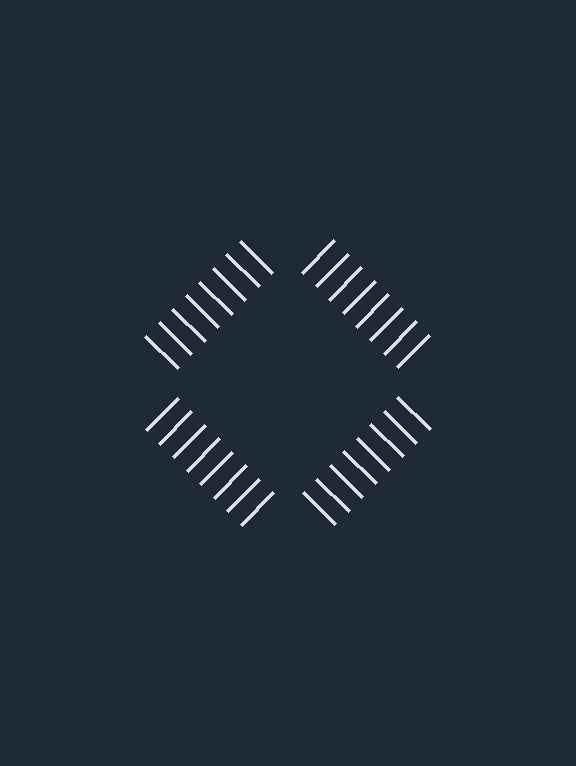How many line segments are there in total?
32 — 8 along each of the 4 edges.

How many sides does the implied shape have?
4 sides — the line-ends trace a square.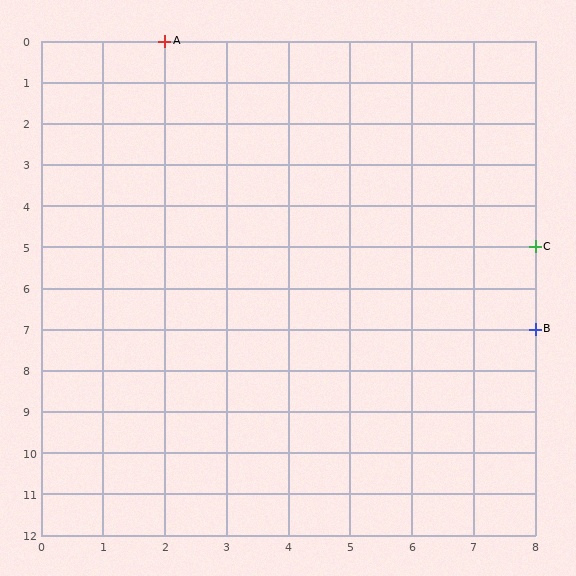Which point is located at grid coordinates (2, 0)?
Point A is at (2, 0).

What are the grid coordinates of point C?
Point C is at grid coordinates (8, 5).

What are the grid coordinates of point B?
Point B is at grid coordinates (8, 7).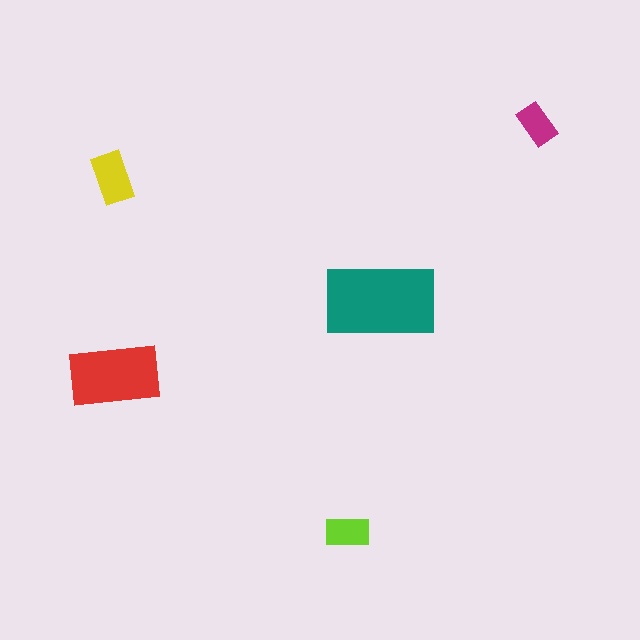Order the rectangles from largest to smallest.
the teal one, the red one, the yellow one, the lime one, the magenta one.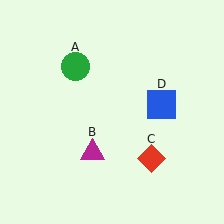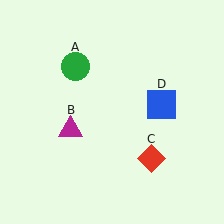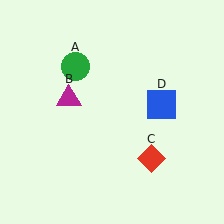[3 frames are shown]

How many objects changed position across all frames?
1 object changed position: magenta triangle (object B).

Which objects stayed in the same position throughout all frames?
Green circle (object A) and red diamond (object C) and blue square (object D) remained stationary.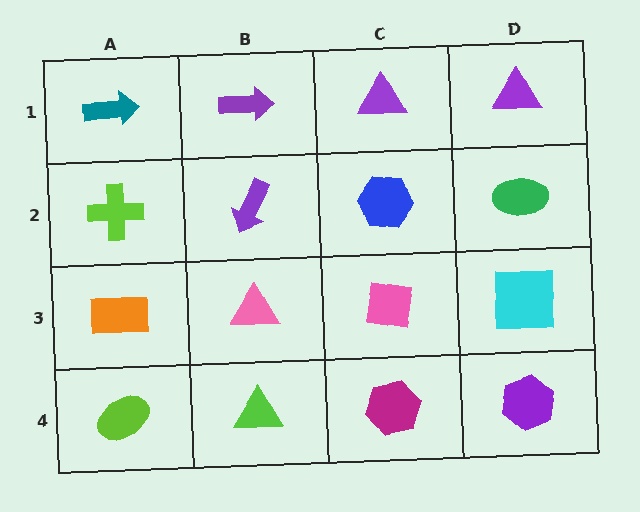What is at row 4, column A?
A lime ellipse.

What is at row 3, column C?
A pink square.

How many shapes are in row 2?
4 shapes.